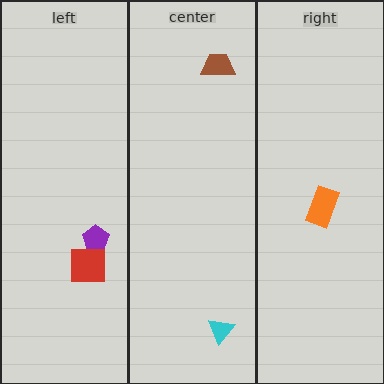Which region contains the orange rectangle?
The right region.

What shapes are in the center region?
The brown trapezoid, the cyan triangle.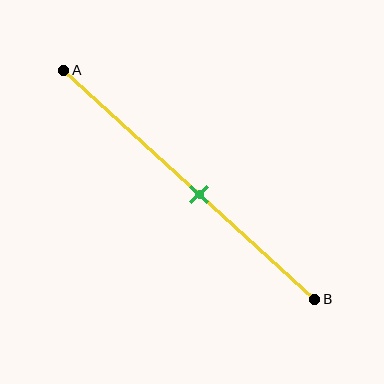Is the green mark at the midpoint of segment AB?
No, the mark is at about 55% from A, not at the 50% midpoint.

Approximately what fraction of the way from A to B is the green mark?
The green mark is approximately 55% of the way from A to B.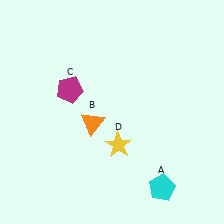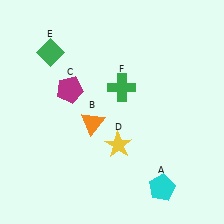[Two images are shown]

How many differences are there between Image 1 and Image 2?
There are 2 differences between the two images.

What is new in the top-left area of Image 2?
A green diamond (E) was added in the top-left area of Image 2.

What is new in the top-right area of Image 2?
A green cross (F) was added in the top-right area of Image 2.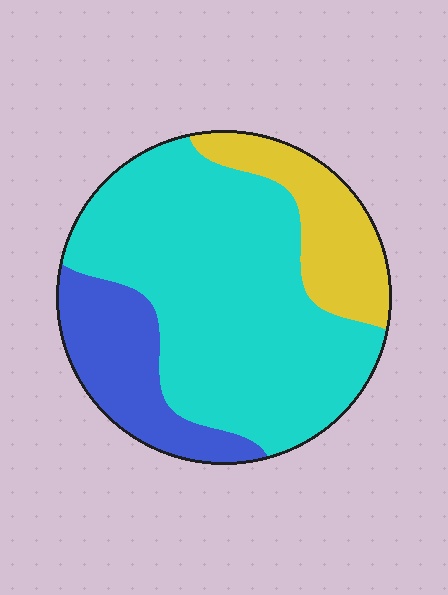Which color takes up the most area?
Cyan, at roughly 65%.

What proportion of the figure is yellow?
Yellow takes up between a sixth and a third of the figure.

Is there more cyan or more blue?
Cyan.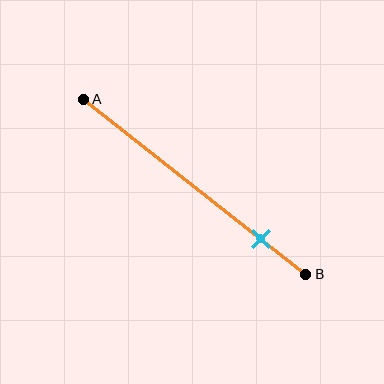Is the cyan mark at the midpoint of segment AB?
No, the mark is at about 80% from A, not at the 50% midpoint.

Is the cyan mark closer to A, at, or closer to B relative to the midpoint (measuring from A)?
The cyan mark is closer to point B than the midpoint of segment AB.